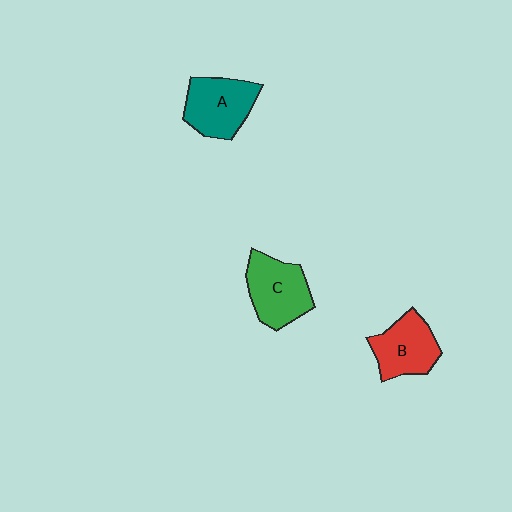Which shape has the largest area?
Shape C (green).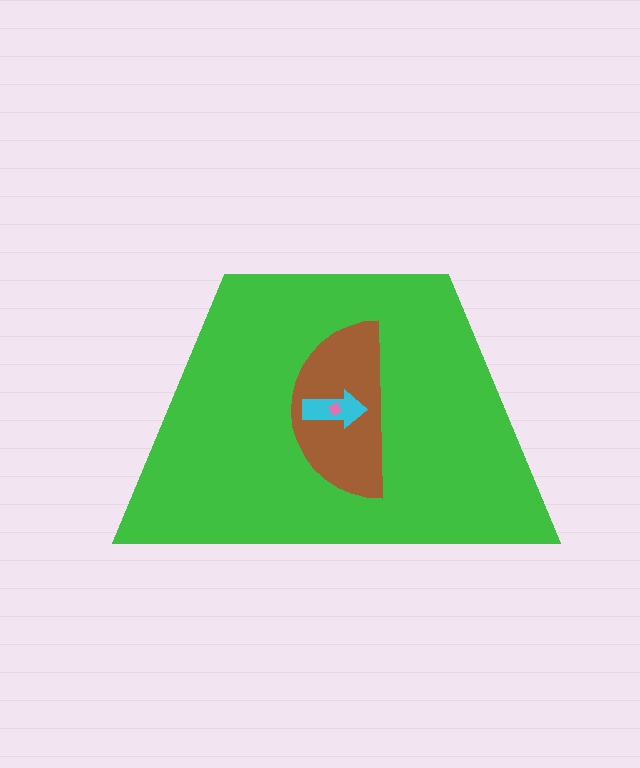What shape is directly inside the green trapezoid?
The brown semicircle.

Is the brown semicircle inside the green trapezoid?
Yes.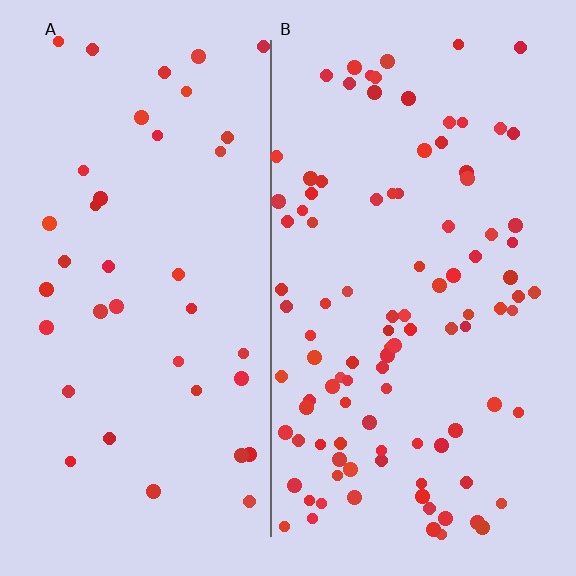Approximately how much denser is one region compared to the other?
Approximately 2.6× — region B over region A.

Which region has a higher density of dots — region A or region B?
B (the right).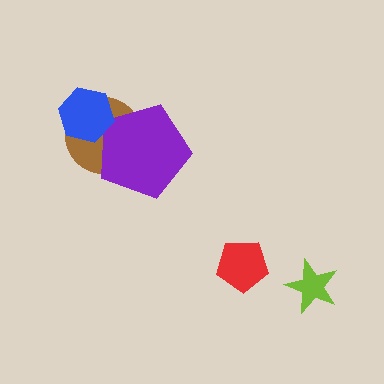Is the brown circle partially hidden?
Yes, it is partially covered by another shape.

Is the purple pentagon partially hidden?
Yes, it is partially covered by another shape.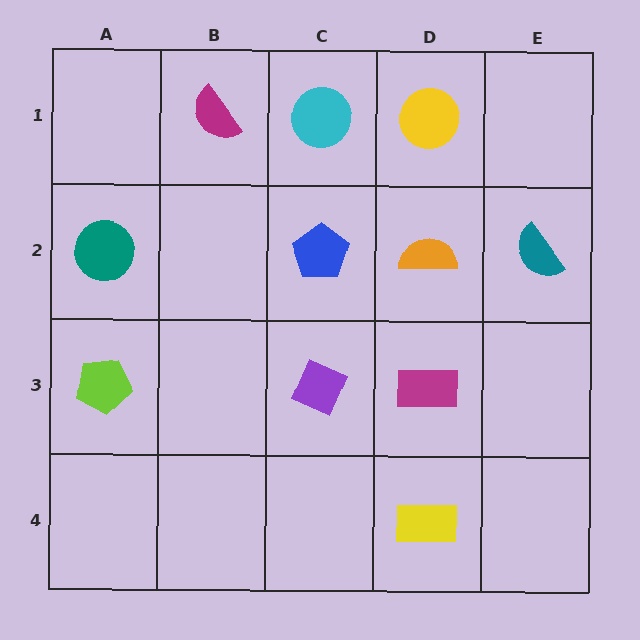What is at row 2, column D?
An orange semicircle.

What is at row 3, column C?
A purple diamond.